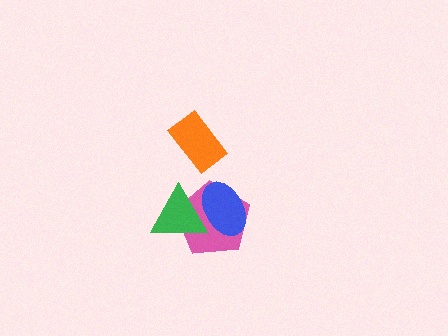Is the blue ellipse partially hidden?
Yes, it is partially covered by another shape.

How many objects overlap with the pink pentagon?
2 objects overlap with the pink pentagon.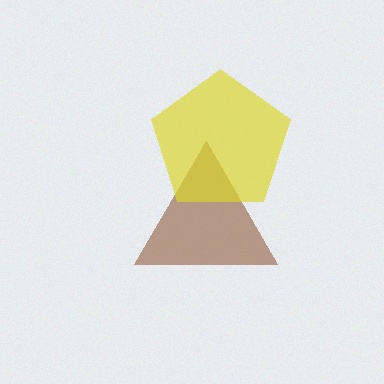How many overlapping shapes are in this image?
There are 2 overlapping shapes in the image.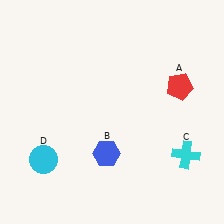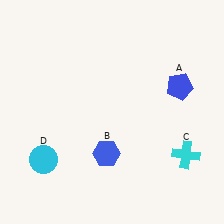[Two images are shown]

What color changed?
The pentagon (A) changed from red in Image 1 to blue in Image 2.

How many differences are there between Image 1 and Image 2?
There is 1 difference between the two images.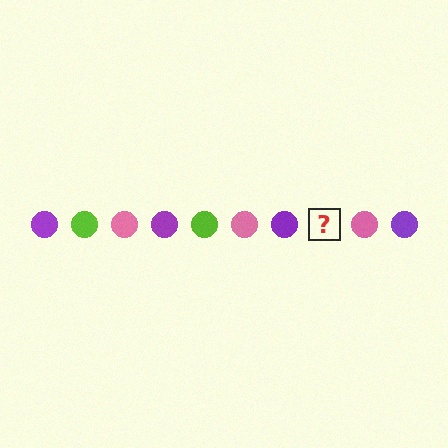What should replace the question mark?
The question mark should be replaced with a lime circle.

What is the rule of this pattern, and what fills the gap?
The rule is that the pattern cycles through purple, lime, pink circles. The gap should be filled with a lime circle.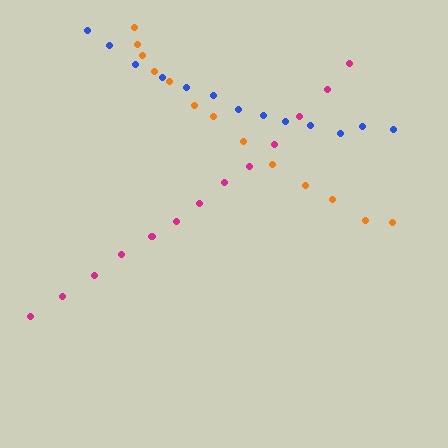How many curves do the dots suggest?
There are 3 distinct paths.